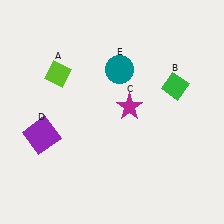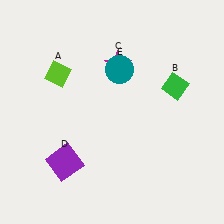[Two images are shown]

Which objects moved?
The objects that moved are: the magenta star (C), the purple square (D).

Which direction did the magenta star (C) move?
The magenta star (C) moved up.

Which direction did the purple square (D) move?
The purple square (D) moved down.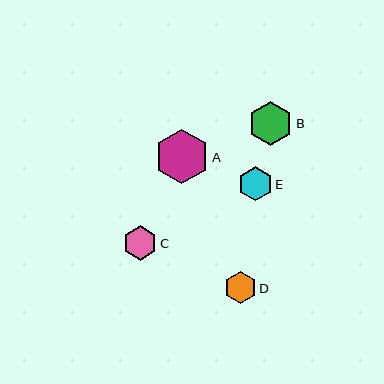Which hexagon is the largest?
Hexagon A is the largest with a size of approximately 55 pixels.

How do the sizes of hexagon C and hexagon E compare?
Hexagon C and hexagon E are approximately the same size.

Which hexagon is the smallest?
Hexagon D is the smallest with a size of approximately 32 pixels.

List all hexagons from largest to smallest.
From largest to smallest: A, B, C, E, D.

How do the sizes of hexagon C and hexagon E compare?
Hexagon C and hexagon E are approximately the same size.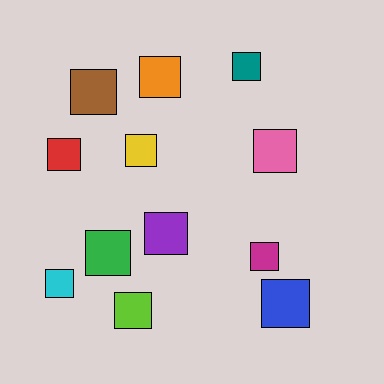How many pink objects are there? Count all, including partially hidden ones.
There is 1 pink object.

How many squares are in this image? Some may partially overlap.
There are 12 squares.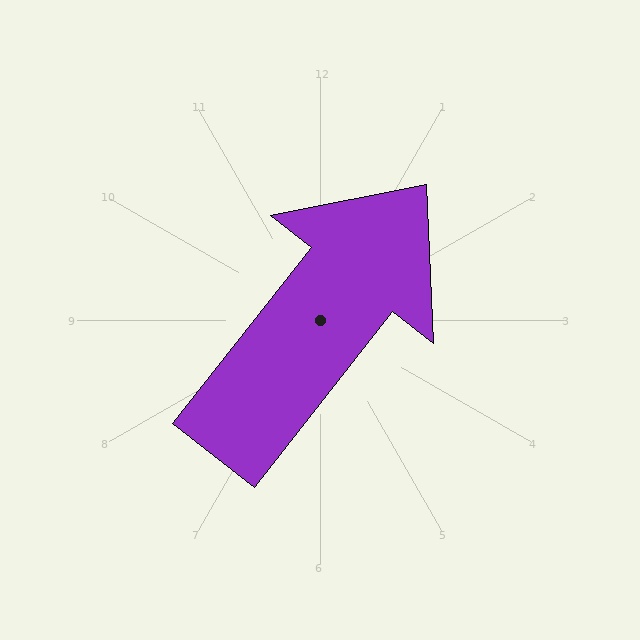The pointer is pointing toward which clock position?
Roughly 1 o'clock.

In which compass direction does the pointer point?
Northeast.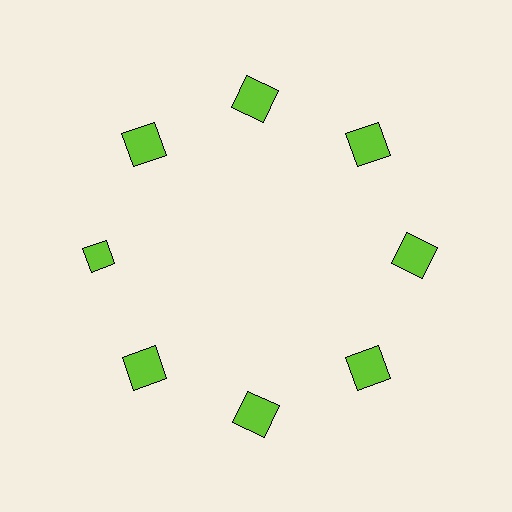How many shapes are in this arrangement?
There are 8 shapes arranged in a ring pattern.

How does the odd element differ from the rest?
It has a different shape: diamond instead of square.